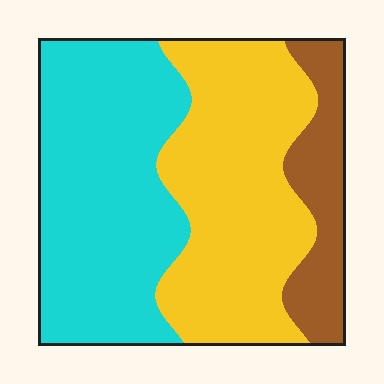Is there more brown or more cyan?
Cyan.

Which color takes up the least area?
Brown, at roughly 15%.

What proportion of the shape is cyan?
Cyan takes up about two fifths (2/5) of the shape.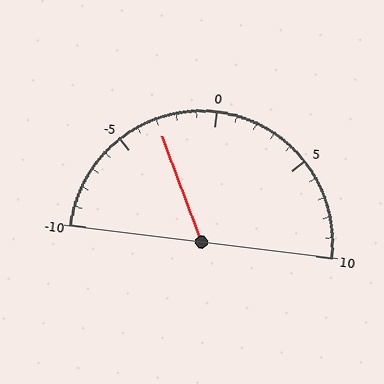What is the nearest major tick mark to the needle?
The nearest major tick mark is -5.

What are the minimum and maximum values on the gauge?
The gauge ranges from -10 to 10.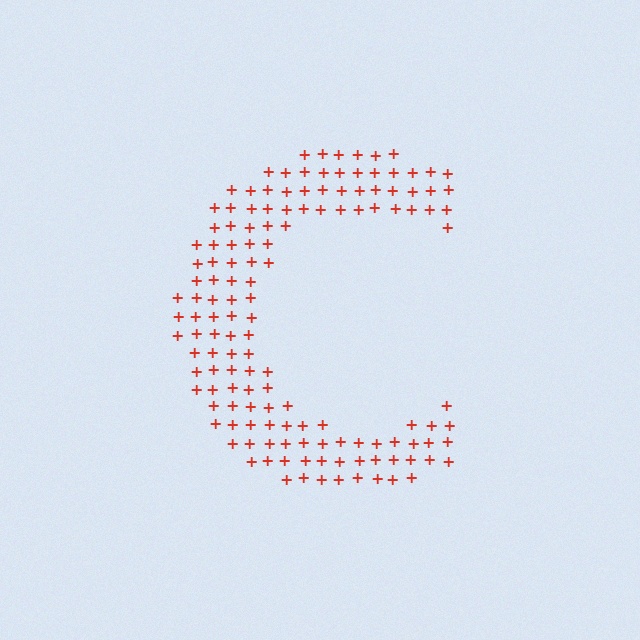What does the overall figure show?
The overall figure shows the letter C.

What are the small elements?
The small elements are plus signs.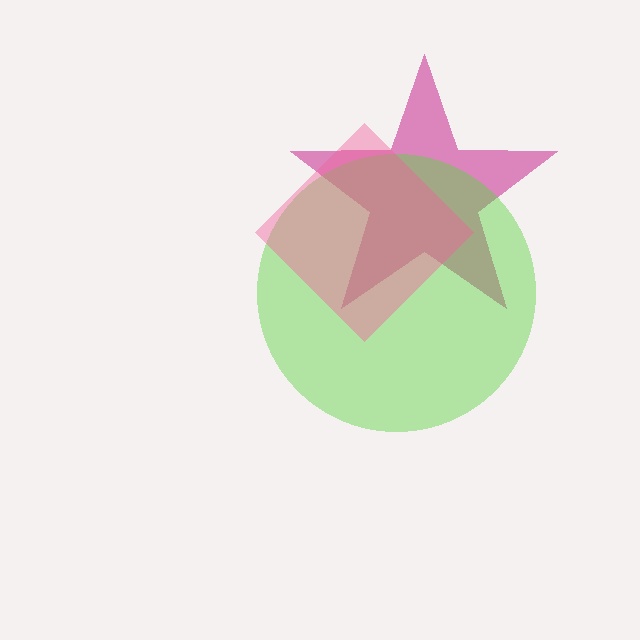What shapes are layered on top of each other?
The layered shapes are: a magenta star, a lime circle, a pink diamond.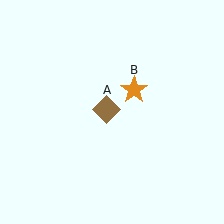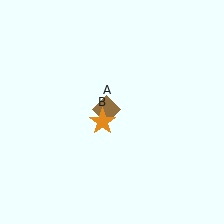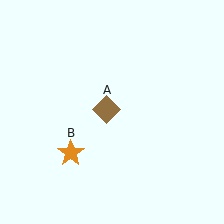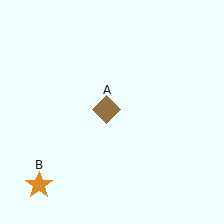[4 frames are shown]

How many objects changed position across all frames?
1 object changed position: orange star (object B).